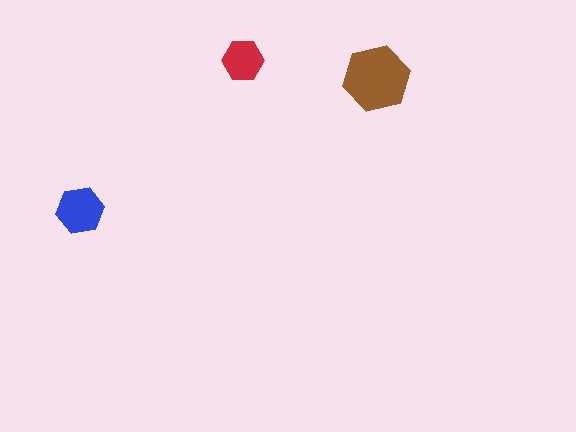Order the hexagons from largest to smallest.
the brown one, the blue one, the red one.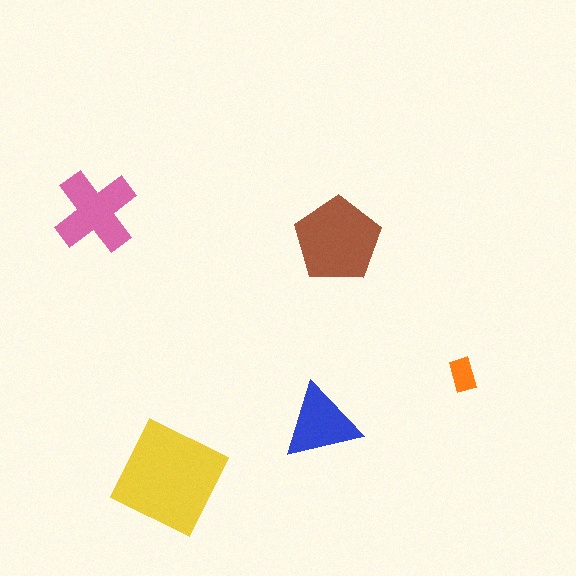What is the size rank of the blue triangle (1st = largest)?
4th.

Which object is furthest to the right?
The orange rectangle is rightmost.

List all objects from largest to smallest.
The yellow square, the brown pentagon, the pink cross, the blue triangle, the orange rectangle.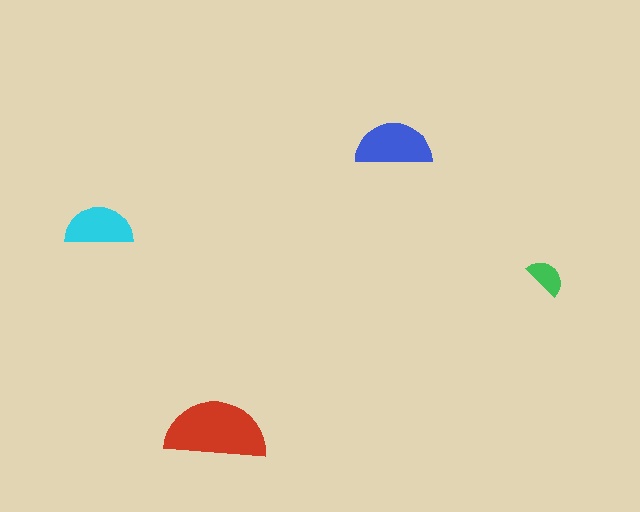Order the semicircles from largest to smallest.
the red one, the blue one, the cyan one, the green one.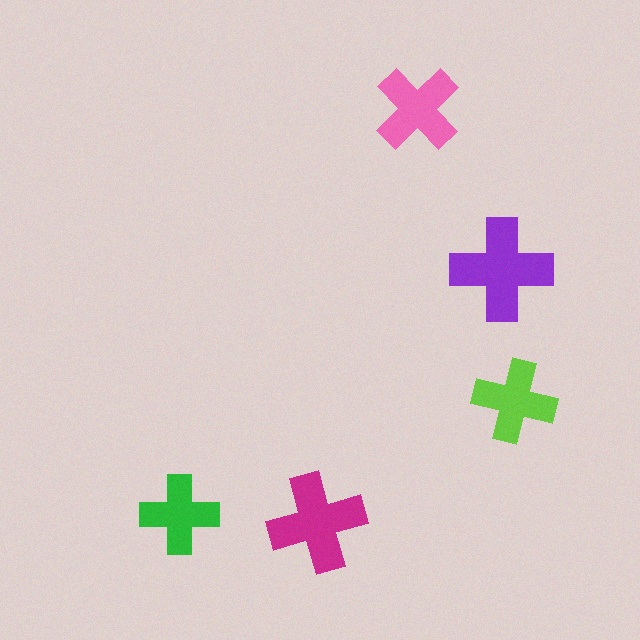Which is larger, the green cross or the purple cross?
The purple one.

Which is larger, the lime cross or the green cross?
The lime one.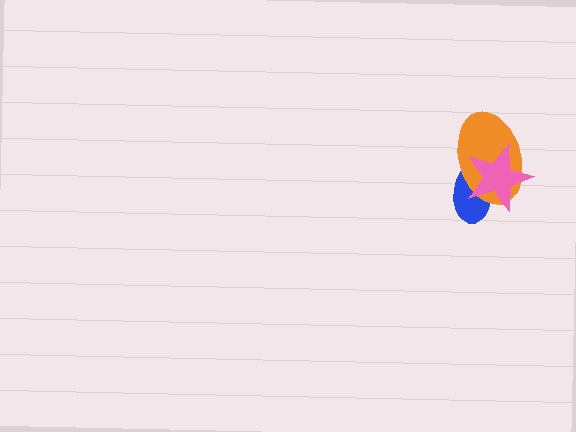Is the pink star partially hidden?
No, no other shape covers it.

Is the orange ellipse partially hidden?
Yes, it is partially covered by another shape.